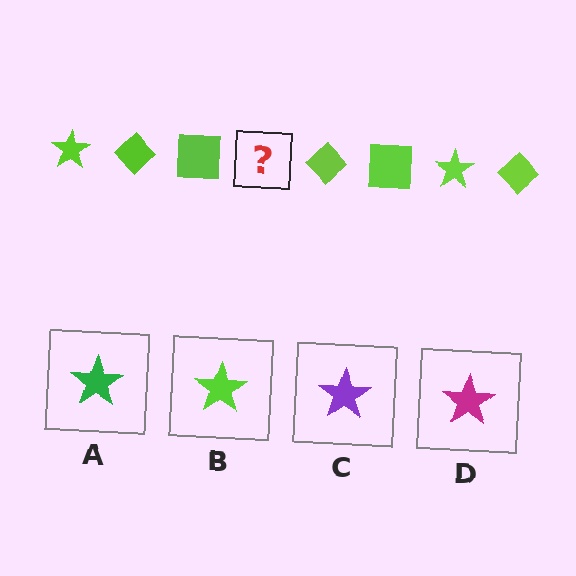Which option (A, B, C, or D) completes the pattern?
B.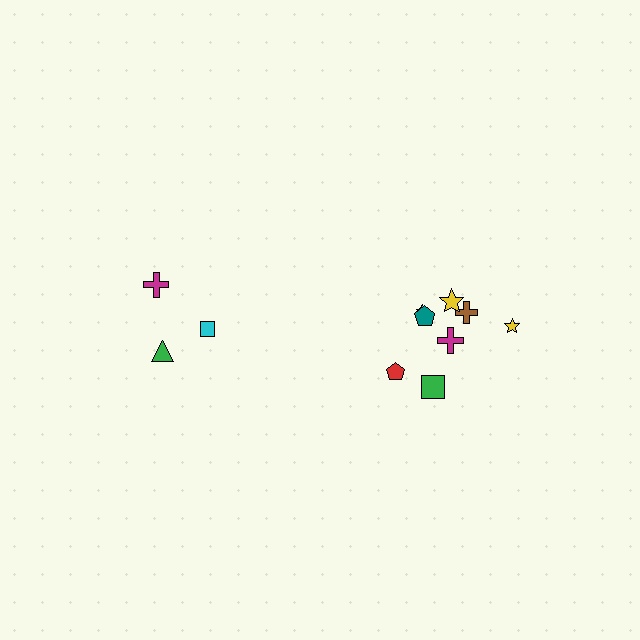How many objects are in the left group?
There are 3 objects.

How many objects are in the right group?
There are 8 objects.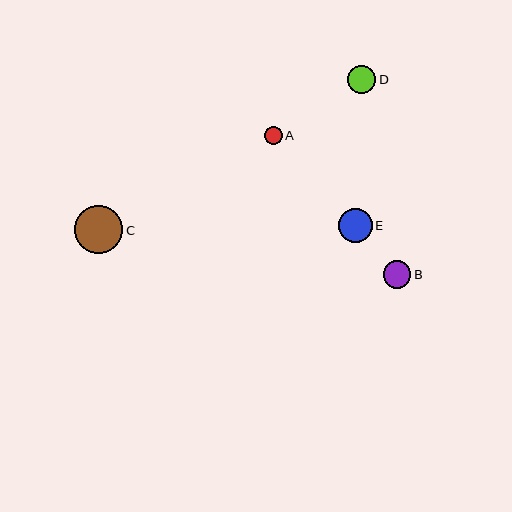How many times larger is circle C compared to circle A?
Circle C is approximately 2.7 times the size of circle A.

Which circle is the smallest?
Circle A is the smallest with a size of approximately 18 pixels.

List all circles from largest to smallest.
From largest to smallest: C, E, D, B, A.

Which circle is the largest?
Circle C is the largest with a size of approximately 48 pixels.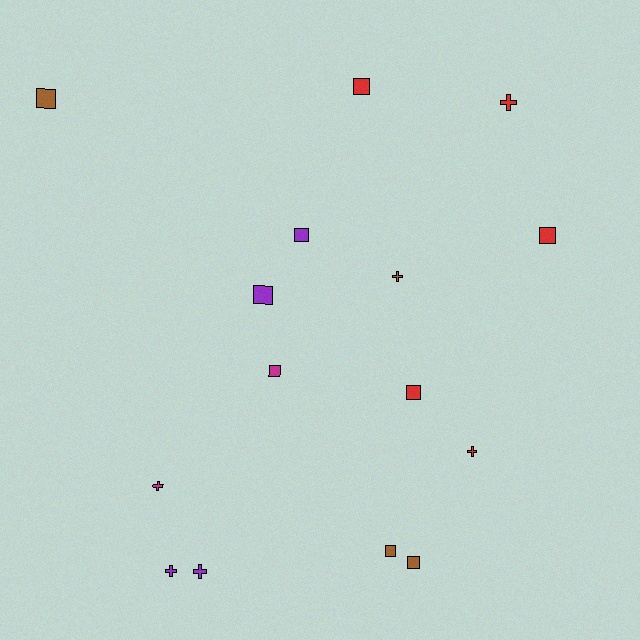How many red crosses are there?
There are 2 red crosses.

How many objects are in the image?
There are 15 objects.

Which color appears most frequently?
Red, with 5 objects.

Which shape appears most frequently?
Square, with 9 objects.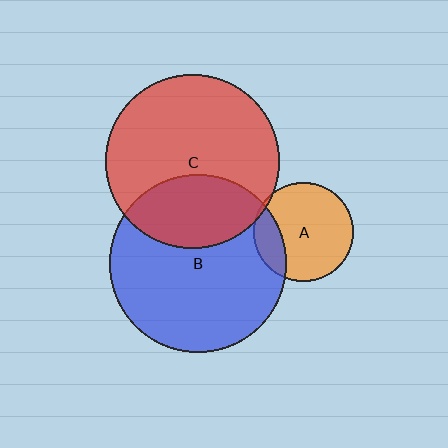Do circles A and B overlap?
Yes.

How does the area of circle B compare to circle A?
Approximately 3.2 times.